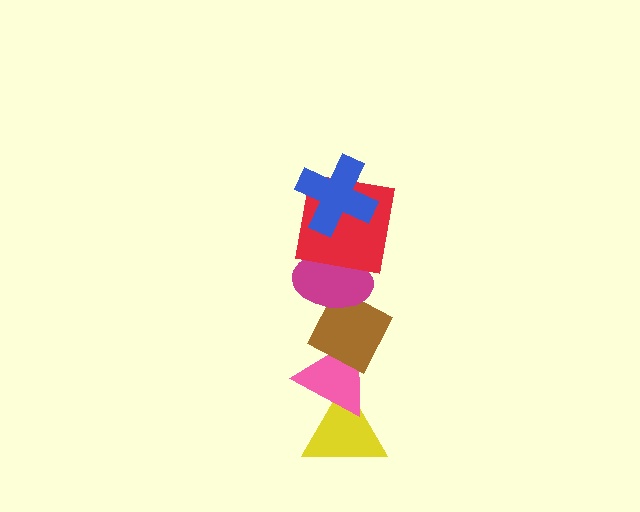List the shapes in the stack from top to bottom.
From top to bottom: the blue cross, the red square, the magenta ellipse, the brown diamond, the pink triangle, the yellow triangle.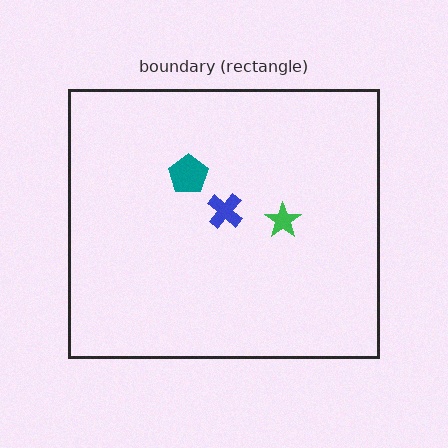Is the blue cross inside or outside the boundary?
Inside.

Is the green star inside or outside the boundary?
Inside.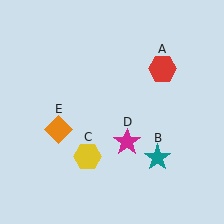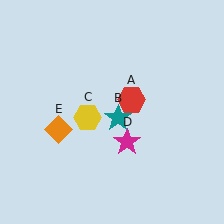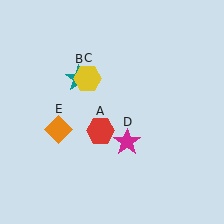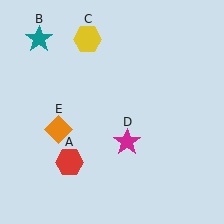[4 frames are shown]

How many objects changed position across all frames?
3 objects changed position: red hexagon (object A), teal star (object B), yellow hexagon (object C).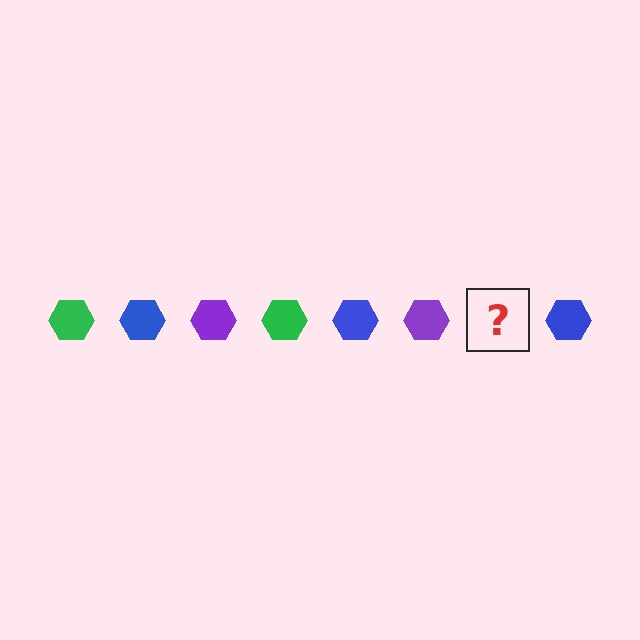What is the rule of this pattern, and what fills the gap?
The rule is that the pattern cycles through green, blue, purple hexagons. The gap should be filled with a green hexagon.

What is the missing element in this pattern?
The missing element is a green hexagon.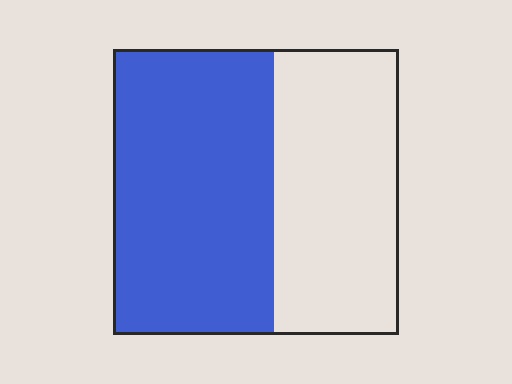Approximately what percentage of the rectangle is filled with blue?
Approximately 55%.